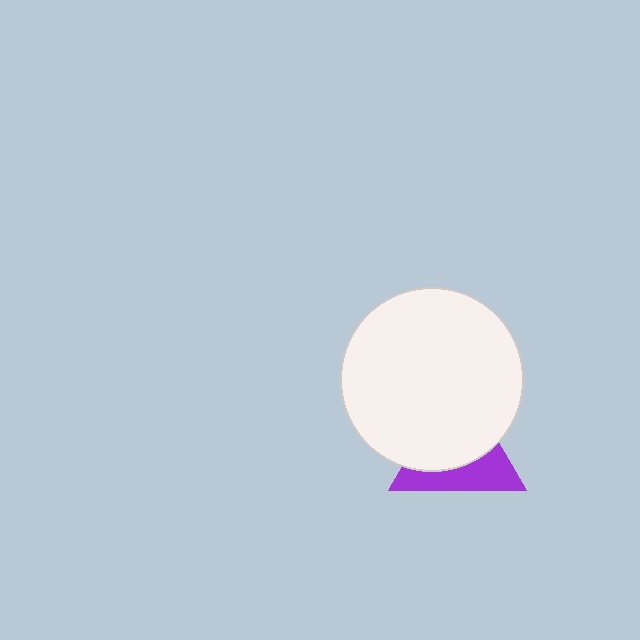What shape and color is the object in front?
The object in front is a white circle.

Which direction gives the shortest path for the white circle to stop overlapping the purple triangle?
Moving up gives the shortest separation.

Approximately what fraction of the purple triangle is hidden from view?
Roughly 59% of the purple triangle is hidden behind the white circle.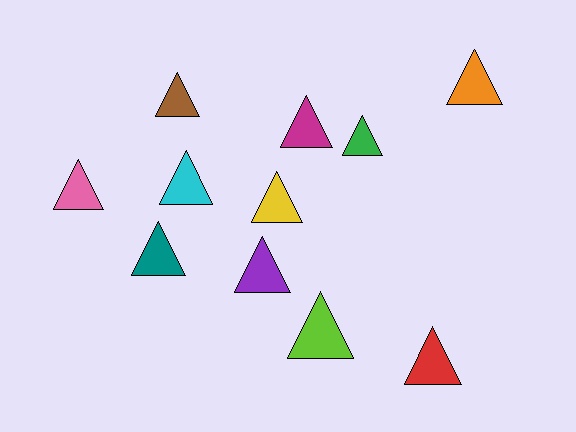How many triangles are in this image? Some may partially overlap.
There are 11 triangles.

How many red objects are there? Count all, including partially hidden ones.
There is 1 red object.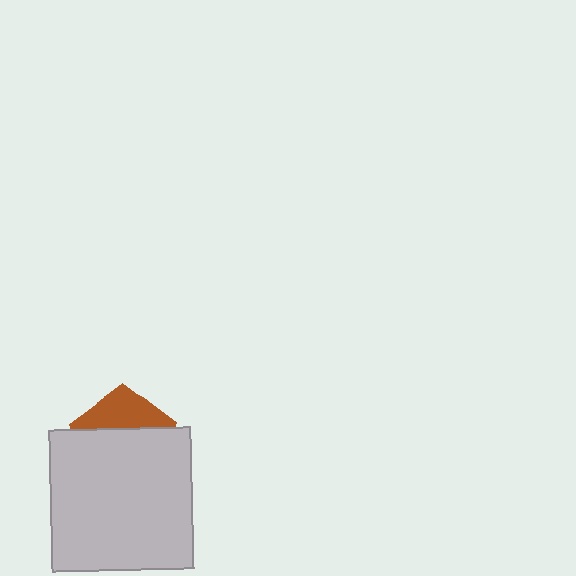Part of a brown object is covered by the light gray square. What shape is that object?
It is a pentagon.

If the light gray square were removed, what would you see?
You would see the complete brown pentagon.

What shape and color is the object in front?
The object in front is a light gray square.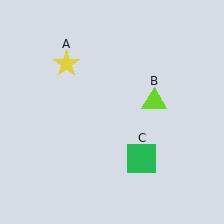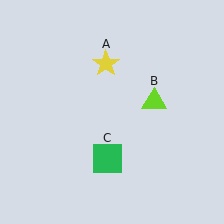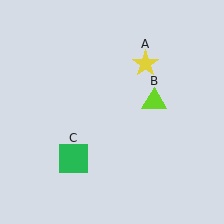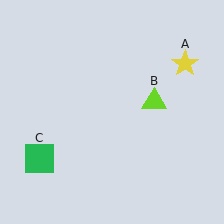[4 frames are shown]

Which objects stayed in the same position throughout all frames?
Lime triangle (object B) remained stationary.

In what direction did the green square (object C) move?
The green square (object C) moved left.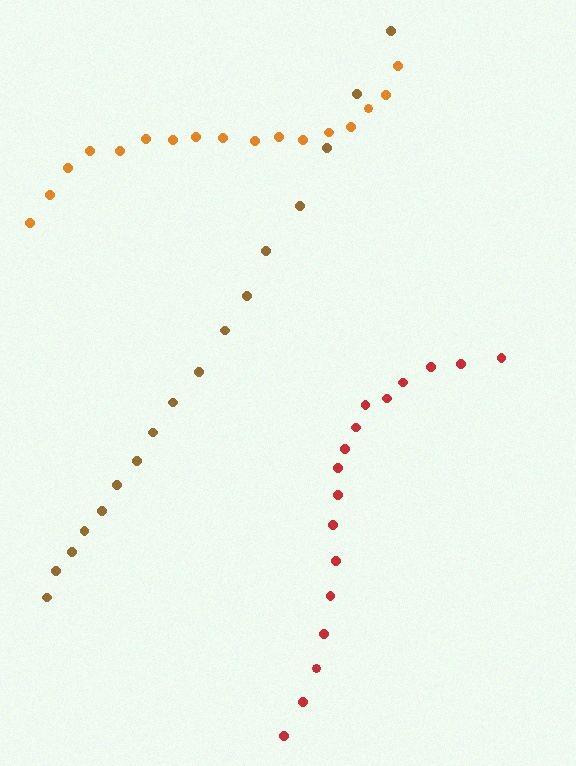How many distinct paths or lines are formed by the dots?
There are 3 distinct paths.